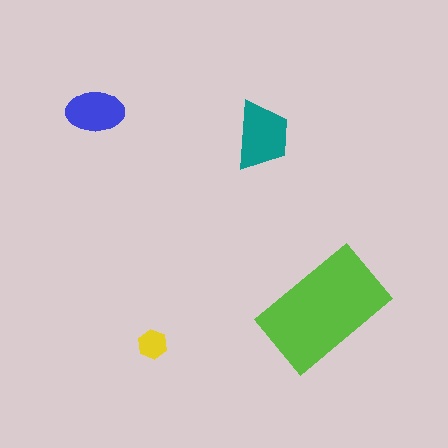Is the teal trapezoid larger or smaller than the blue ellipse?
Larger.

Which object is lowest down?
The yellow hexagon is bottommost.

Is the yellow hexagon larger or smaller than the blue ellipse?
Smaller.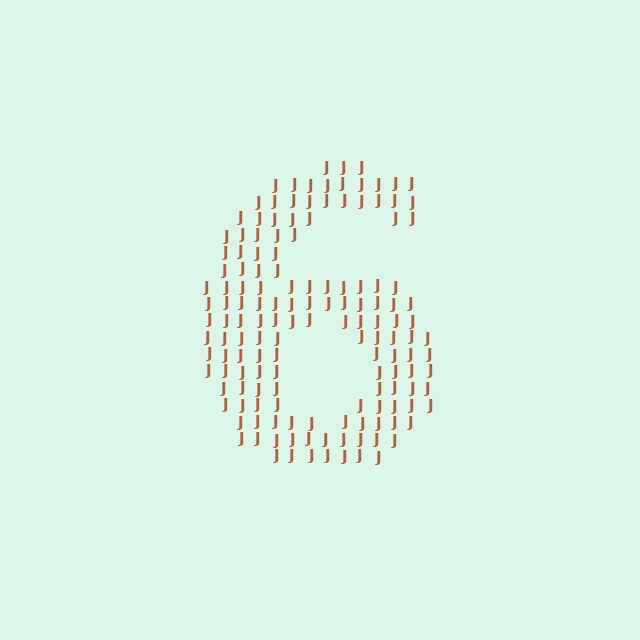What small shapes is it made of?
It is made of small letter J's.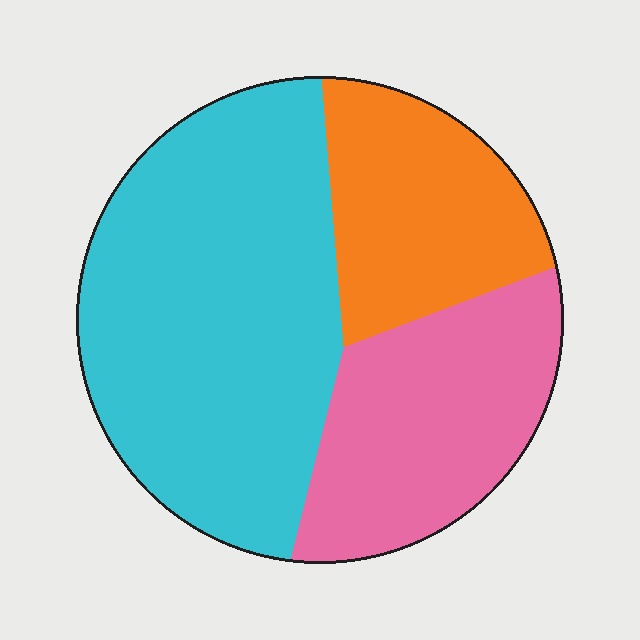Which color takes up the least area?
Orange, at roughly 20%.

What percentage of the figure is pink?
Pink covers 27% of the figure.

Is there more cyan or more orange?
Cyan.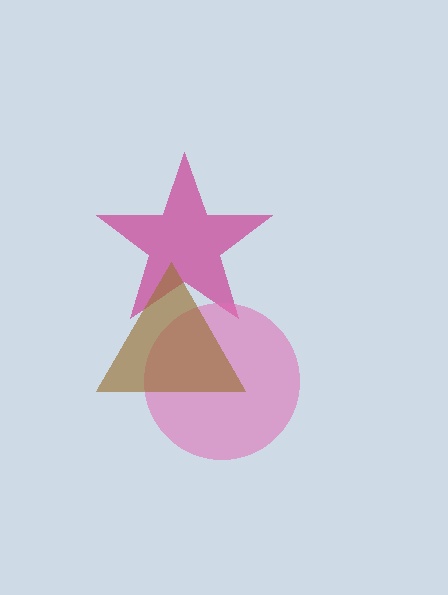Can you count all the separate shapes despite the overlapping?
Yes, there are 3 separate shapes.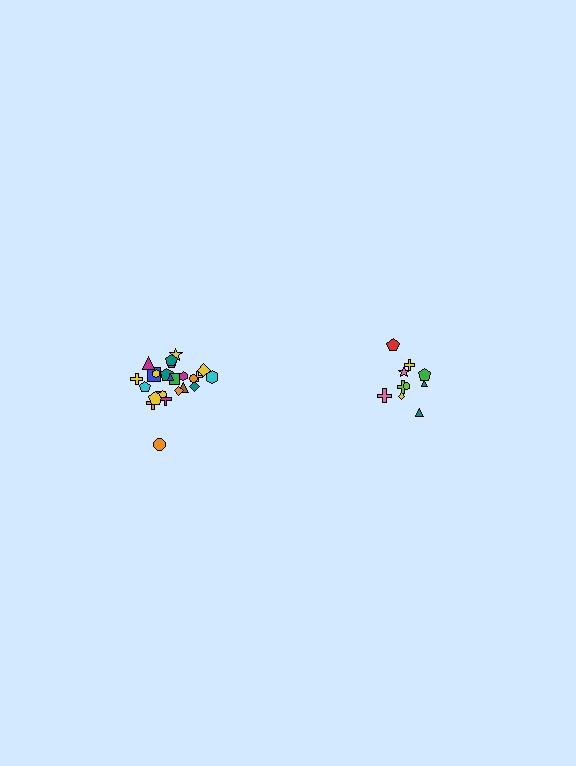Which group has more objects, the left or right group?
The left group.